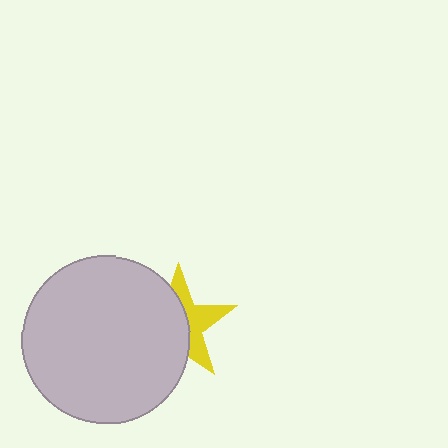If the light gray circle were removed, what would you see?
You would see the complete yellow star.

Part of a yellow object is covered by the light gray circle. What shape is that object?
It is a star.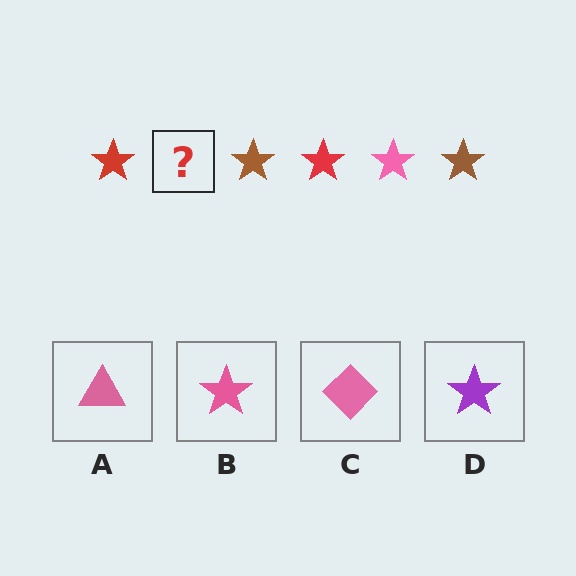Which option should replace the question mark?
Option B.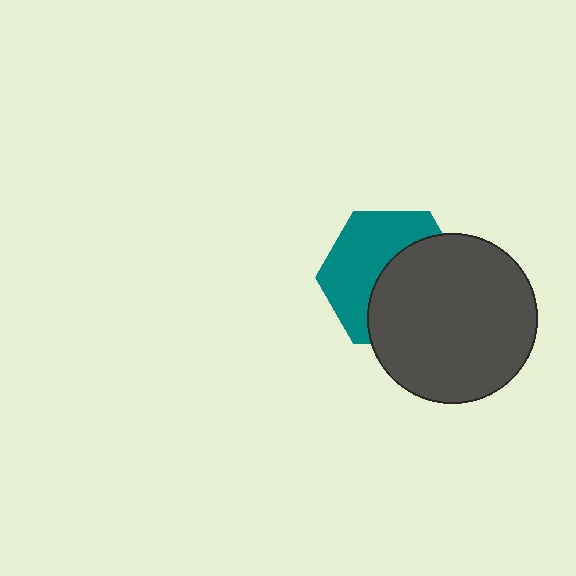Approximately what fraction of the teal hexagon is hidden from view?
Roughly 51% of the teal hexagon is hidden behind the dark gray circle.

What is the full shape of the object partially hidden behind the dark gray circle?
The partially hidden object is a teal hexagon.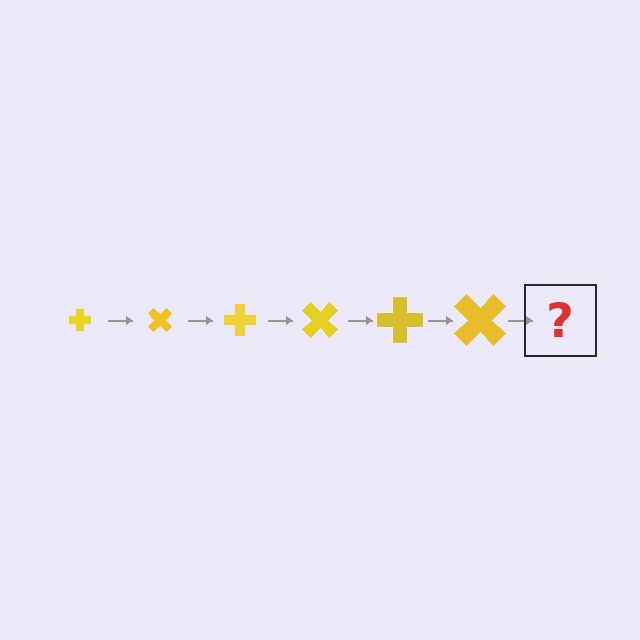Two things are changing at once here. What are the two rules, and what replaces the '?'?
The two rules are that the cross grows larger each step and it rotates 45 degrees each step. The '?' should be a cross, larger than the previous one and rotated 270 degrees from the start.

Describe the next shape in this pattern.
It should be a cross, larger than the previous one and rotated 270 degrees from the start.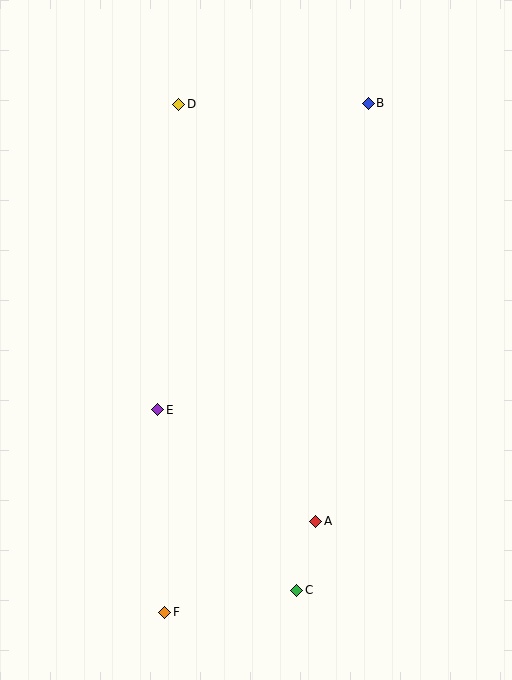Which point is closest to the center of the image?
Point E at (158, 410) is closest to the center.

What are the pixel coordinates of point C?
Point C is at (297, 590).